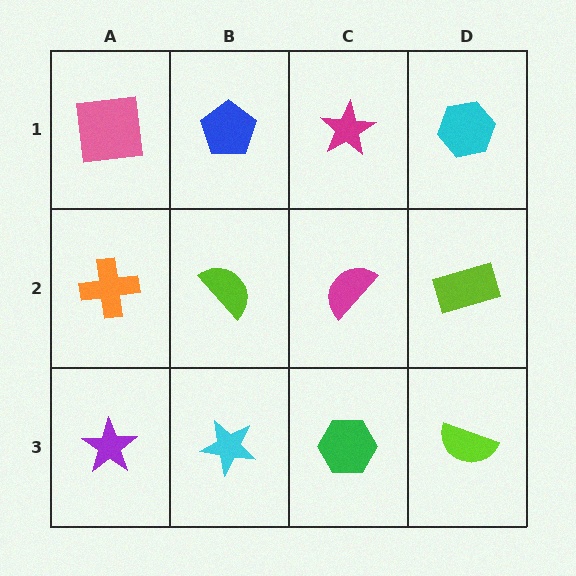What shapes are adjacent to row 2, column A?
A pink square (row 1, column A), a purple star (row 3, column A), a lime semicircle (row 2, column B).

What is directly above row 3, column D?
A lime rectangle.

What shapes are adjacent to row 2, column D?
A cyan hexagon (row 1, column D), a lime semicircle (row 3, column D), a magenta semicircle (row 2, column C).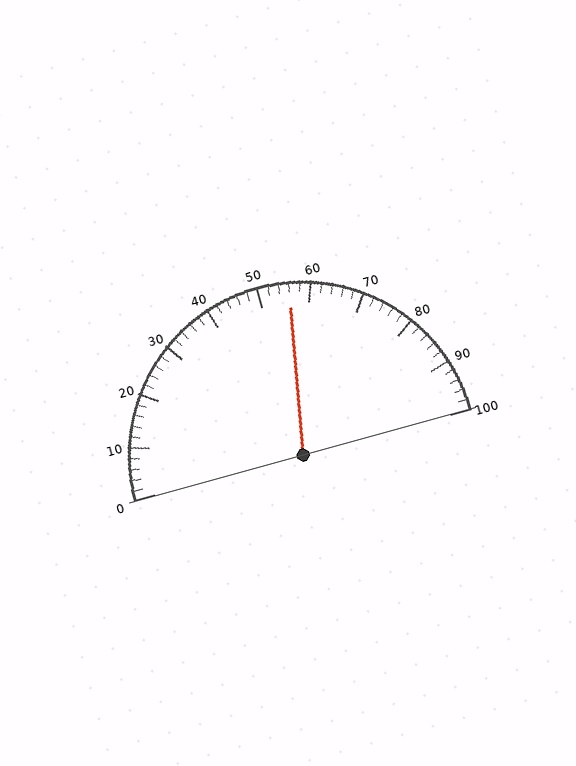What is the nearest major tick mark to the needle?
The nearest major tick mark is 60.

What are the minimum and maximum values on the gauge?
The gauge ranges from 0 to 100.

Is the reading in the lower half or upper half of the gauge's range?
The reading is in the upper half of the range (0 to 100).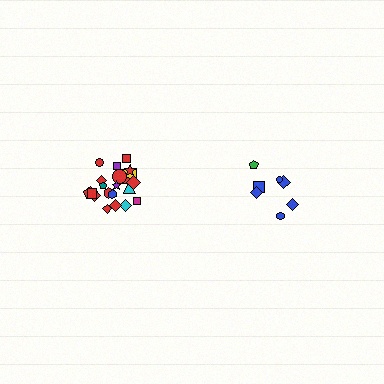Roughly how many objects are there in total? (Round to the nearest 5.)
Roughly 30 objects in total.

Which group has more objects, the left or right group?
The left group.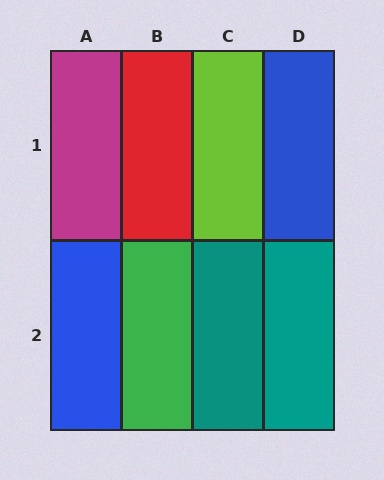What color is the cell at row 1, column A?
Magenta.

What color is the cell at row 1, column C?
Lime.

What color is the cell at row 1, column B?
Red.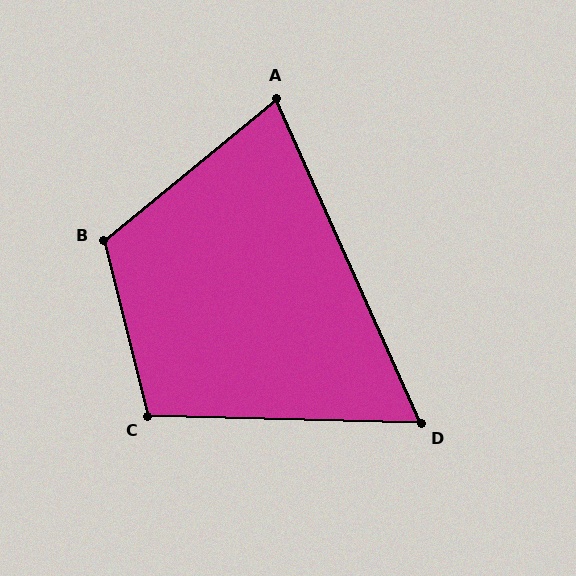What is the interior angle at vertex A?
Approximately 75 degrees (acute).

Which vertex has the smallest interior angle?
D, at approximately 64 degrees.